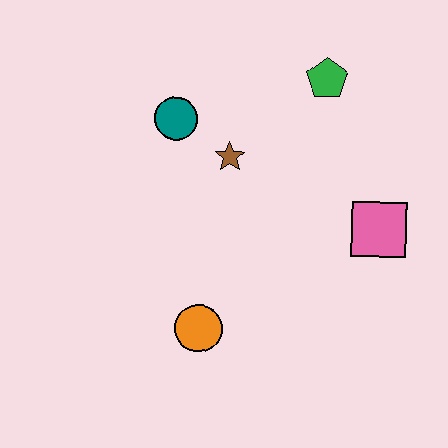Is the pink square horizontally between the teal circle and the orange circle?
No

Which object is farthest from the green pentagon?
The orange circle is farthest from the green pentagon.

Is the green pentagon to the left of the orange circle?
No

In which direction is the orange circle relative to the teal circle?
The orange circle is below the teal circle.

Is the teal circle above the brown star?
Yes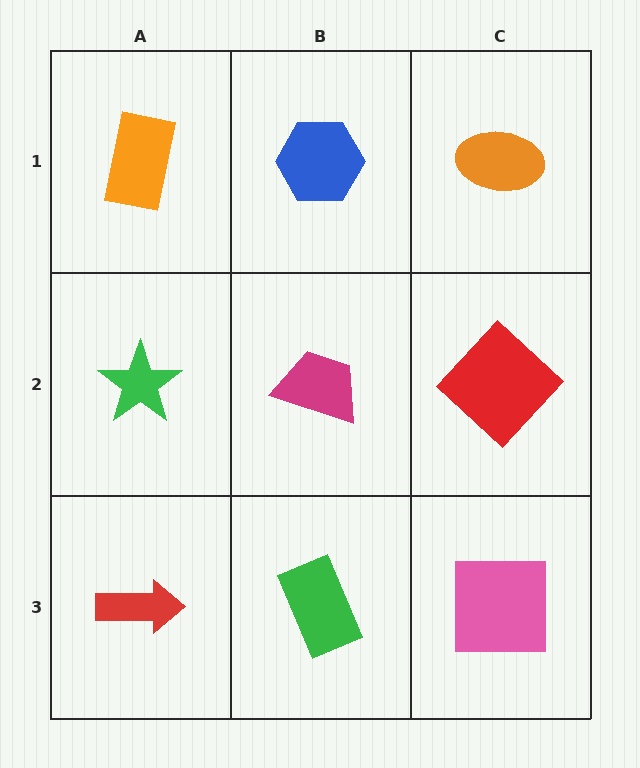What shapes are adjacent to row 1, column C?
A red diamond (row 2, column C), a blue hexagon (row 1, column B).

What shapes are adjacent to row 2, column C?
An orange ellipse (row 1, column C), a pink square (row 3, column C), a magenta trapezoid (row 2, column B).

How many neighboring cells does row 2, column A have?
3.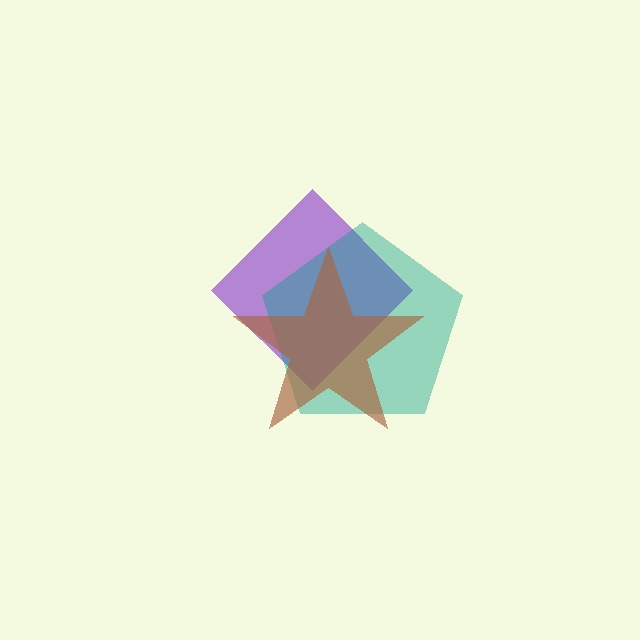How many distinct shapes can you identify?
There are 3 distinct shapes: a purple diamond, a teal pentagon, a brown star.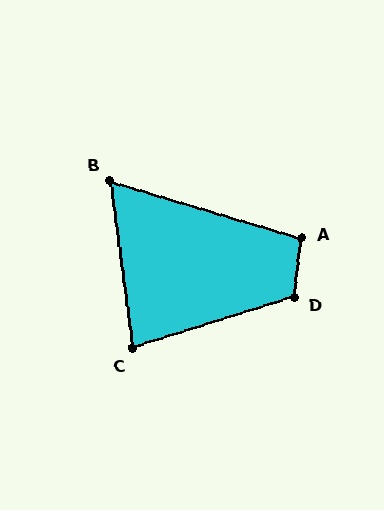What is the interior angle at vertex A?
Approximately 100 degrees (obtuse).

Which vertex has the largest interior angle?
D, at approximately 114 degrees.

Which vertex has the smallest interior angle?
B, at approximately 66 degrees.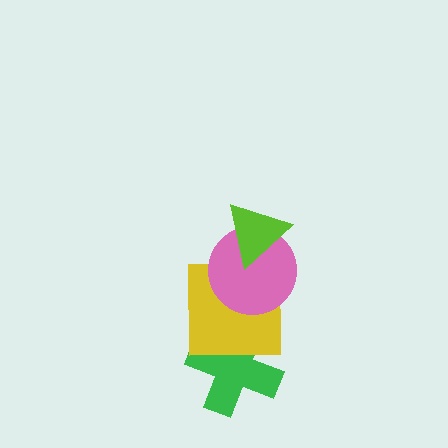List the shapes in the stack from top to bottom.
From top to bottom: the lime triangle, the pink circle, the yellow square, the green cross.